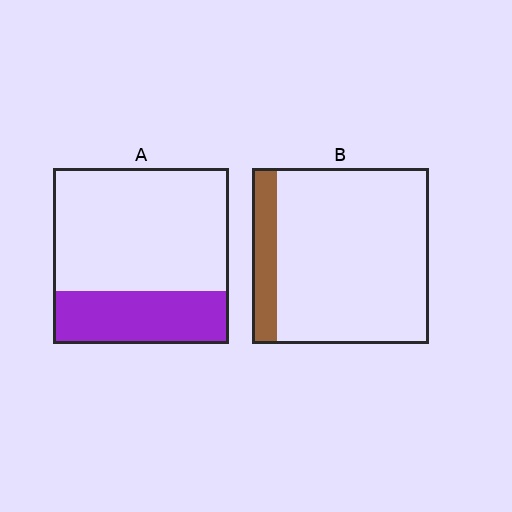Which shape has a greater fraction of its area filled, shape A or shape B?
Shape A.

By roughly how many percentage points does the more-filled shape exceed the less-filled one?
By roughly 15 percentage points (A over B).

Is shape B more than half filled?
No.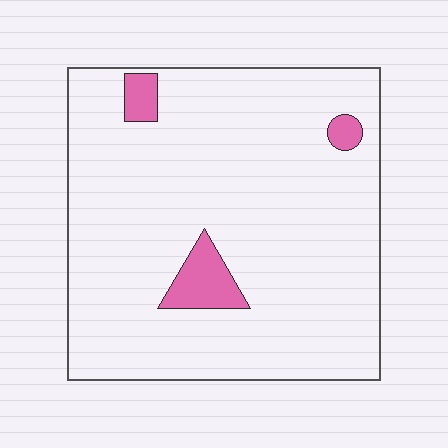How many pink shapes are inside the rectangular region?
3.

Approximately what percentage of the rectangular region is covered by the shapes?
Approximately 5%.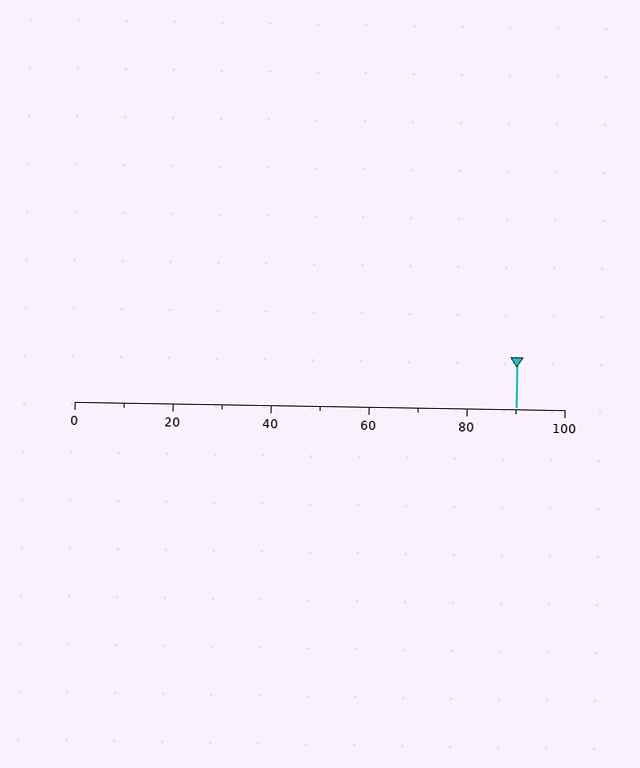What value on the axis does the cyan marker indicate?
The marker indicates approximately 90.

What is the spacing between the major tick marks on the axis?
The major ticks are spaced 20 apart.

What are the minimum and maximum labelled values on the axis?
The axis runs from 0 to 100.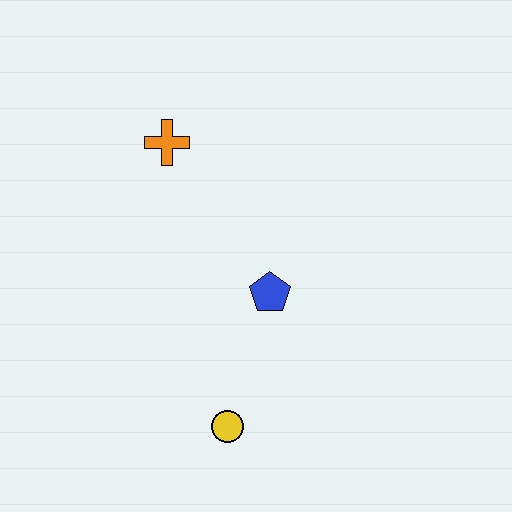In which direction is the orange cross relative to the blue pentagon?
The orange cross is above the blue pentagon.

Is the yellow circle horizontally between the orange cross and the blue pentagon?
Yes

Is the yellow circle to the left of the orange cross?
No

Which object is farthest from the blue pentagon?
The orange cross is farthest from the blue pentagon.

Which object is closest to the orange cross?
The blue pentagon is closest to the orange cross.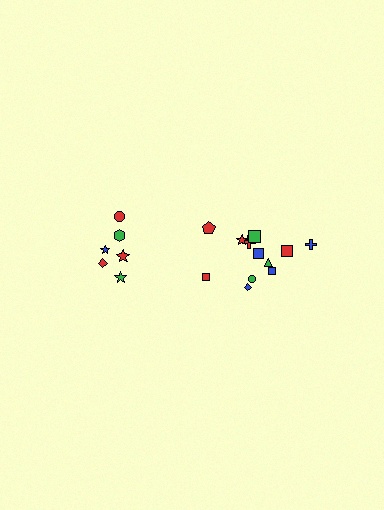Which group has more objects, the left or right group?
The right group.